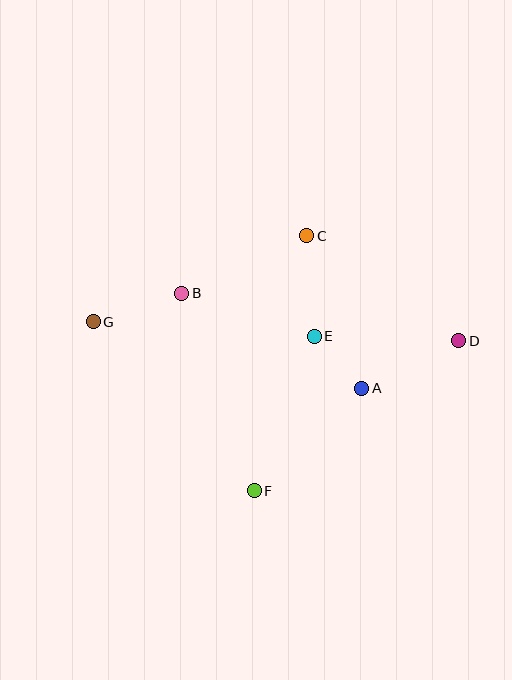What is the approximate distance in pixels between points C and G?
The distance between C and G is approximately 230 pixels.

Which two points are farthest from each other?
Points D and G are farthest from each other.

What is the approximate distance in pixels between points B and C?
The distance between B and C is approximately 137 pixels.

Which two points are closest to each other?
Points A and E are closest to each other.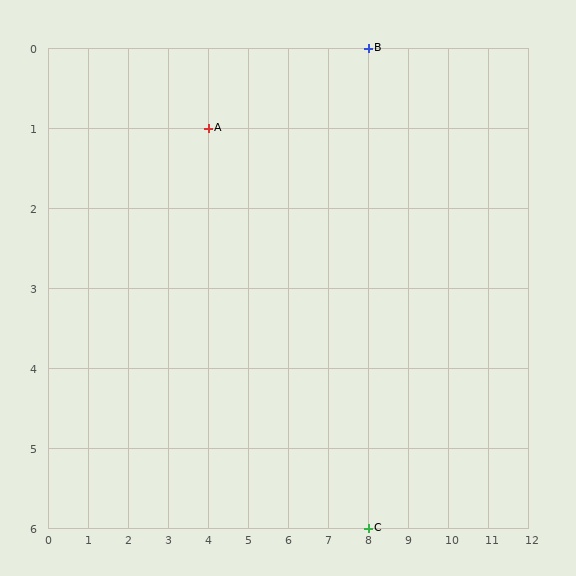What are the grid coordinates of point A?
Point A is at grid coordinates (4, 1).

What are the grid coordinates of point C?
Point C is at grid coordinates (8, 6).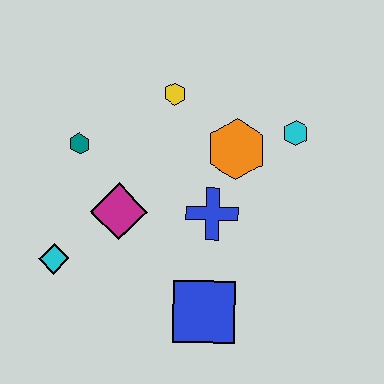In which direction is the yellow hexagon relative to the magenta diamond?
The yellow hexagon is above the magenta diamond.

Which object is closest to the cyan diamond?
The magenta diamond is closest to the cyan diamond.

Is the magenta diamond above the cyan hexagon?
No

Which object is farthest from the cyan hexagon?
The cyan diamond is farthest from the cyan hexagon.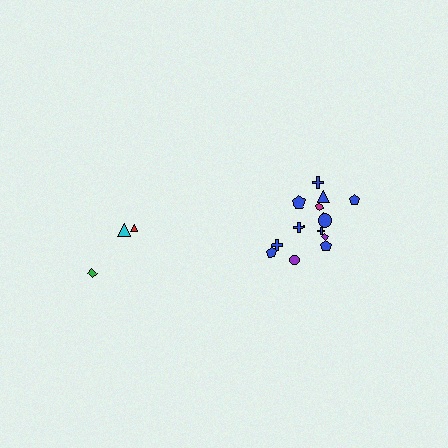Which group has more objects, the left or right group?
The right group.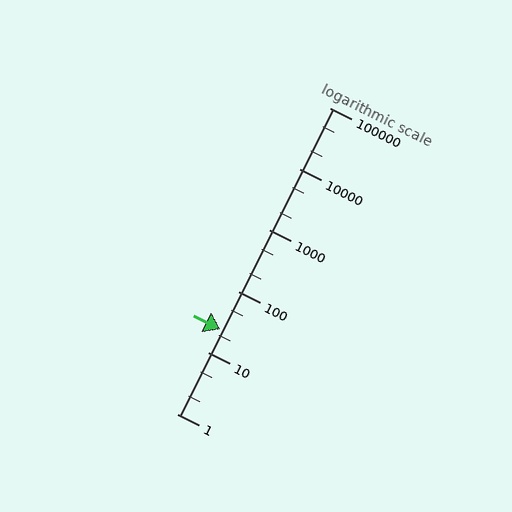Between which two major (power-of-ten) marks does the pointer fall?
The pointer is between 10 and 100.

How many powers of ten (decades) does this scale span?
The scale spans 5 decades, from 1 to 100000.